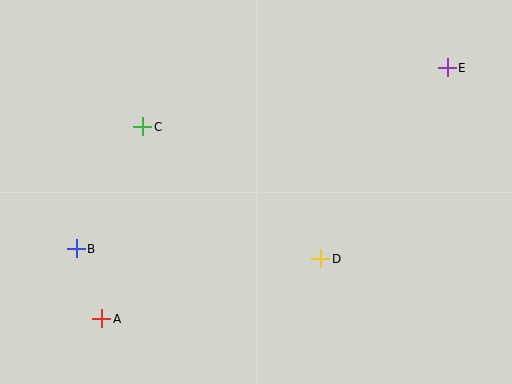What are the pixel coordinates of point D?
Point D is at (321, 259).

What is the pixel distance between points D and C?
The distance between D and C is 222 pixels.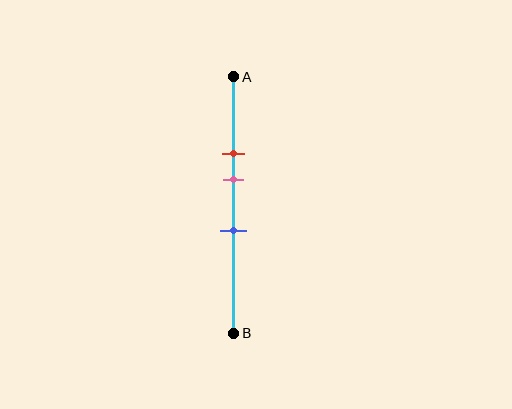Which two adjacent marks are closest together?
The red and pink marks are the closest adjacent pair.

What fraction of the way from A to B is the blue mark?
The blue mark is approximately 60% (0.6) of the way from A to B.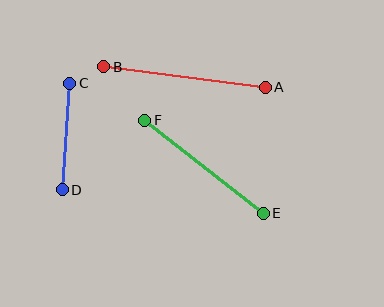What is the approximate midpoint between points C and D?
The midpoint is at approximately (66, 137) pixels.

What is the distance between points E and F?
The distance is approximately 150 pixels.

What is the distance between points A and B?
The distance is approximately 163 pixels.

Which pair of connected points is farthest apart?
Points A and B are farthest apart.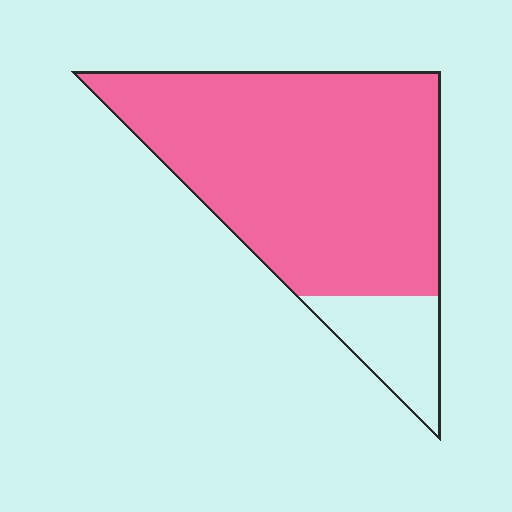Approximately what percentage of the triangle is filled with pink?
Approximately 85%.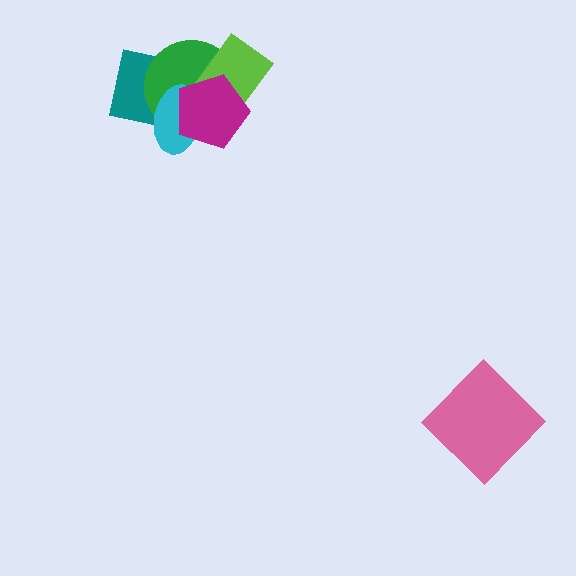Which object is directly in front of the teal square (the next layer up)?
The green circle is directly in front of the teal square.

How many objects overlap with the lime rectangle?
3 objects overlap with the lime rectangle.